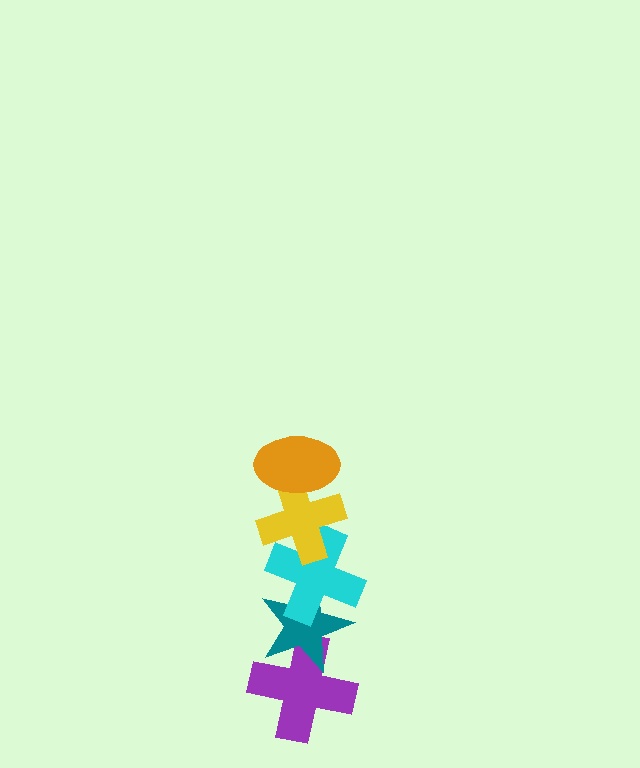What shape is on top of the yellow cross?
The orange ellipse is on top of the yellow cross.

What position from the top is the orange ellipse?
The orange ellipse is 1st from the top.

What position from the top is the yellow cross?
The yellow cross is 2nd from the top.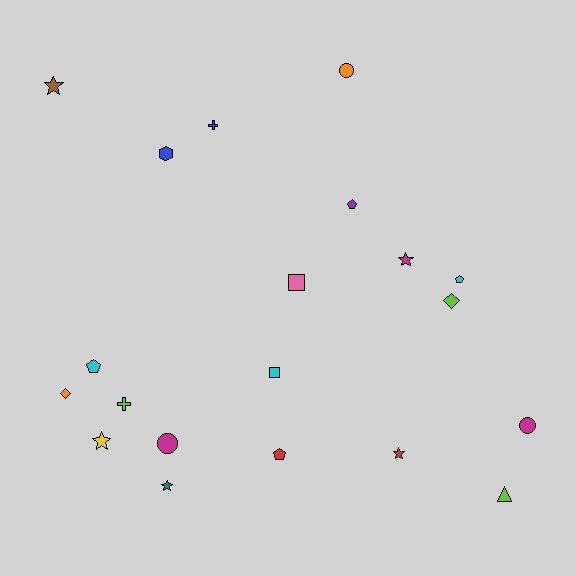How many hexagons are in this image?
There is 1 hexagon.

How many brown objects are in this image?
There is 1 brown object.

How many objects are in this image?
There are 20 objects.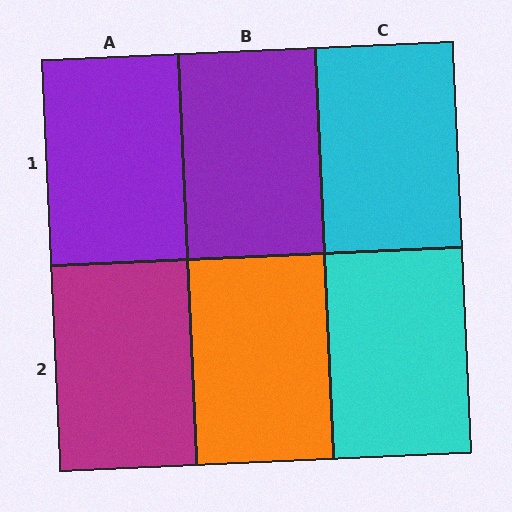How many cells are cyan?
2 cells are cyan.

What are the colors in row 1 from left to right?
Purple, purple, cyan.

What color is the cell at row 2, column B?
Orange.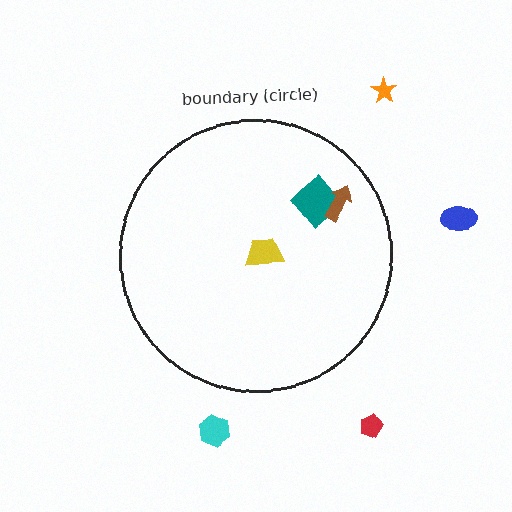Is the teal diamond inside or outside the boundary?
Inside.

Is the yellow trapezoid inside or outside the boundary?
Inside.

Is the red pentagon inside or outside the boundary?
Outside.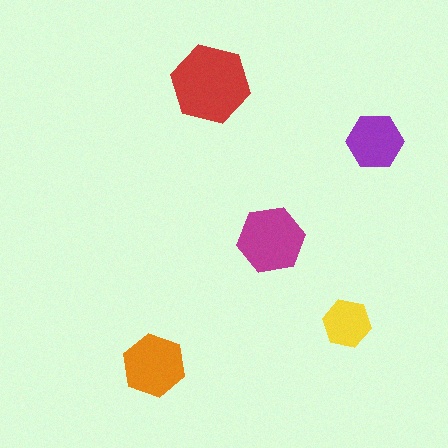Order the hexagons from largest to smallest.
the red one, the magenta one, the orange one, the purple one, the yellow one.